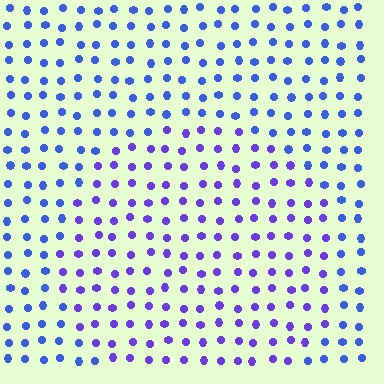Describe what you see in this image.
The image is filled with small blue elements in a uniform arrangement. A circle-shaped region is visible where the elements are tinted to a slightly different hue, forming a subtle color boundary.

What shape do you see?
I see a circle.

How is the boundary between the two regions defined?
The boundary is defined purely by a slight shift in hue (about 31 degrees). Spacing, size, and orientation are identical on both sides.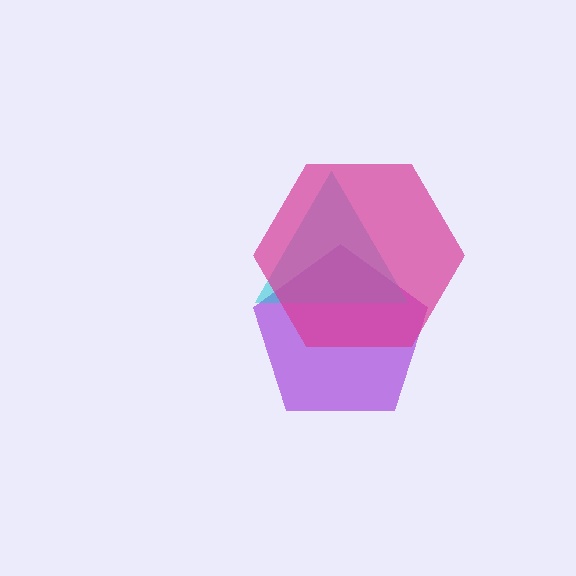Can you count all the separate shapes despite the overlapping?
Yes, there are 3 separate shapes.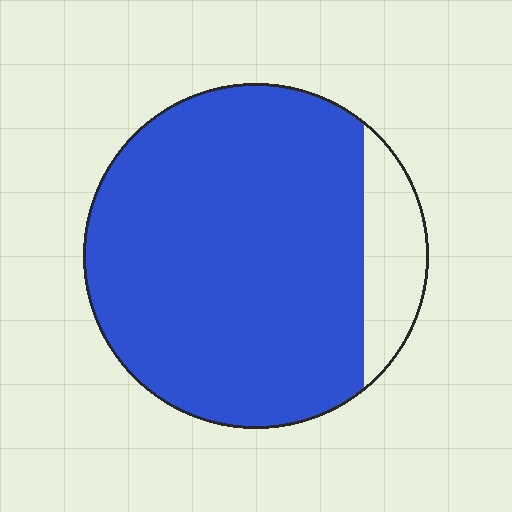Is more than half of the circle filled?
Yes.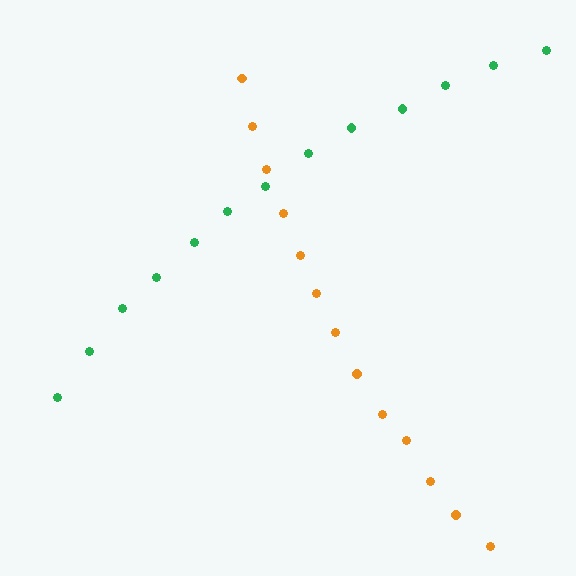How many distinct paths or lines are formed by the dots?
There are 2 distinct paths.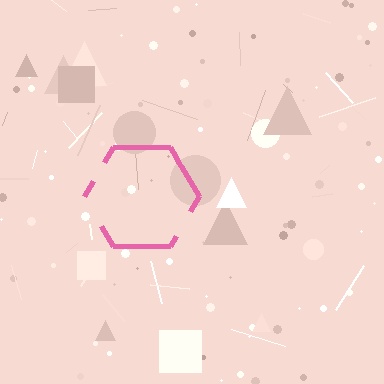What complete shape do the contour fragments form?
The contour fragments form a hexagon.